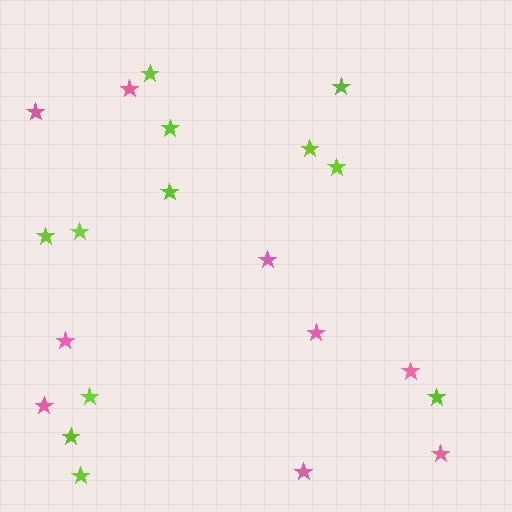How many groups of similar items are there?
There are 2 groups: one group of pink stars (9) and one group of lime stars (12).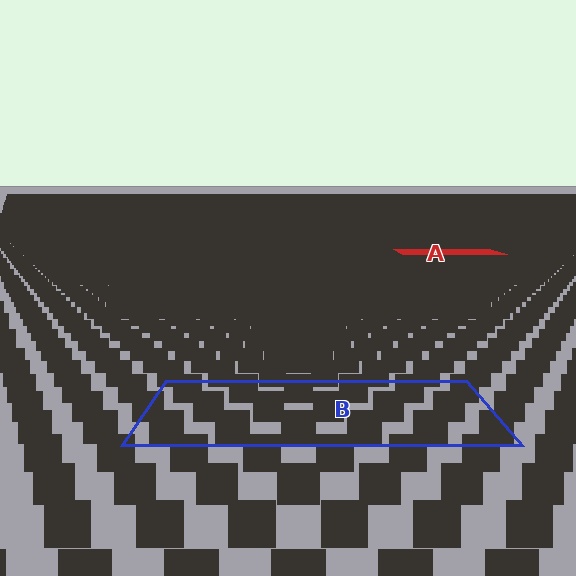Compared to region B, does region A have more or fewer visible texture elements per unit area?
Region A has more texture elements per unit area — they are packed more densely because it is farther away.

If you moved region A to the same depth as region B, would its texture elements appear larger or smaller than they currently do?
They would appear larger. At a closer depth, the same texture elements are projected at a bigger on-screen size.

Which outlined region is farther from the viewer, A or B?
Region A is farther from the viewer — the texture elements inside it appear smaller and more densely packed.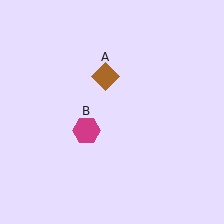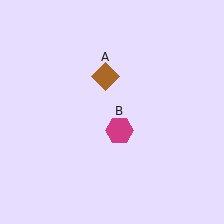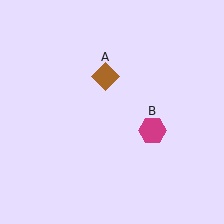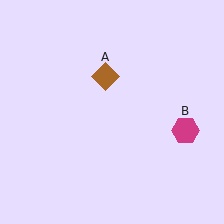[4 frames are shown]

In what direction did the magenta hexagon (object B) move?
The magenta hexagon (object B) moved right.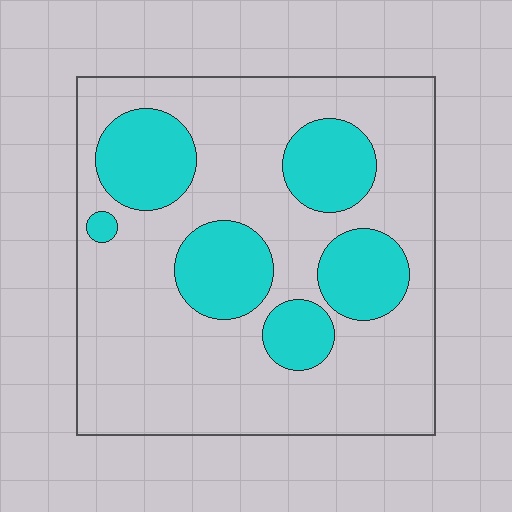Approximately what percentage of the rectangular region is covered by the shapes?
Approximately 25%.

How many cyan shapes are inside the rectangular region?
6.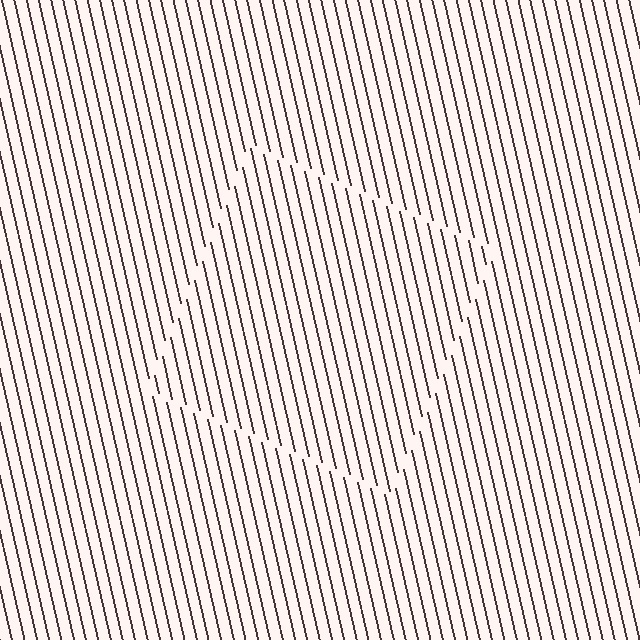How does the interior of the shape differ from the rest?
The interior of the shape contains the same grating, shifted by half a period — the contour is defined by the phase discontinuity where line-ends from the inner and outer gratings abut.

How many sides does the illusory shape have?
4 sides — the line-ends trace a square.